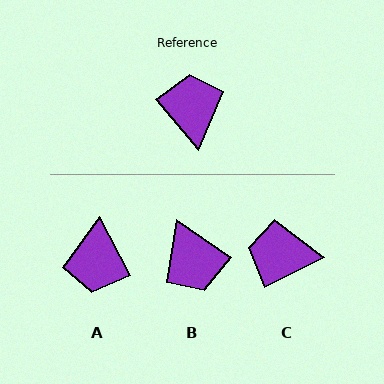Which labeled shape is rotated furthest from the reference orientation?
A, about 168 degrees away.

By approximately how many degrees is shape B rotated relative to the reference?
Approximately 165 degrees clockwise.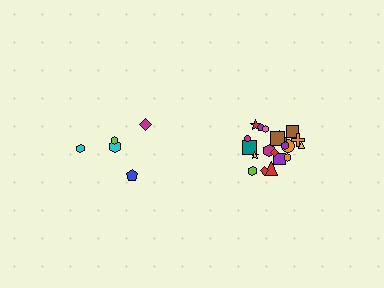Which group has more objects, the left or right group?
The right group.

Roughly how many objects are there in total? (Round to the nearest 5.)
Roughly 25 objects in total.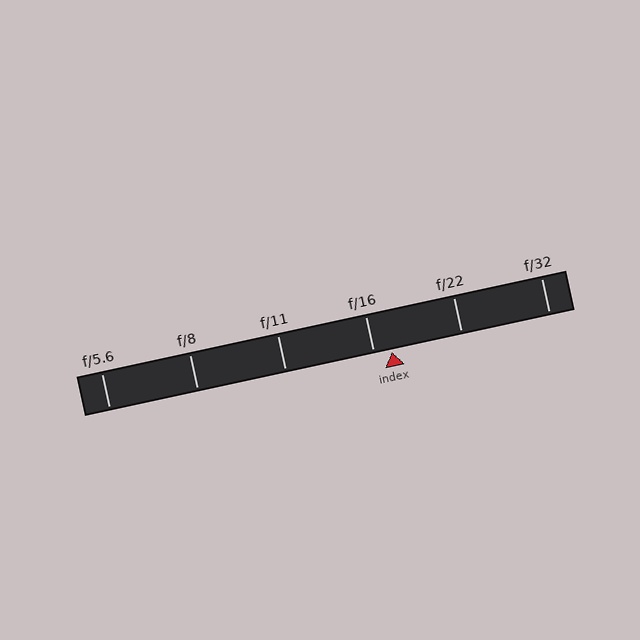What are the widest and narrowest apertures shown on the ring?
The widest aperture shown is f/5.6 and the narrowest is f/32.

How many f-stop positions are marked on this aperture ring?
There are 6 f-stop positions marked.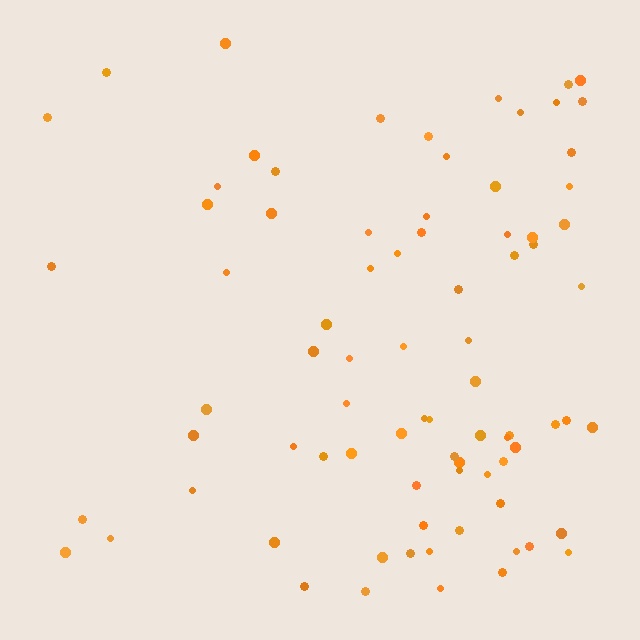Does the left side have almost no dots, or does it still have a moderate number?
Still a moderate number, just noticeably fewer than the right.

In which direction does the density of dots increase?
From left to right, with the right side densest.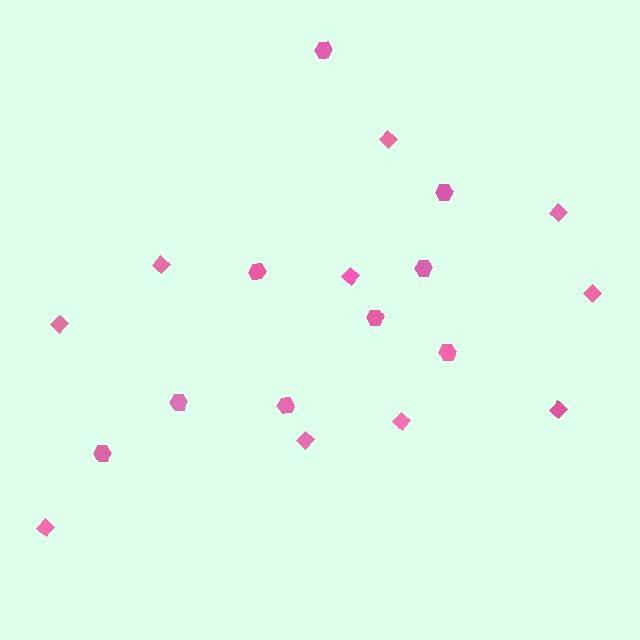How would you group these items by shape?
There are 2 groups: one group of diamonds (10) and one group of hexagons (9).